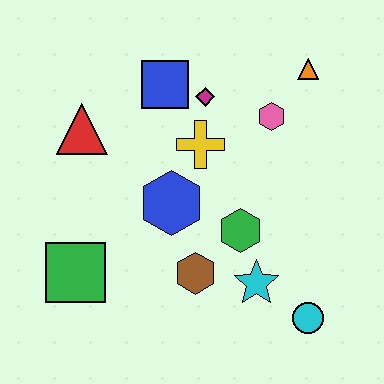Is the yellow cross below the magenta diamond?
Yes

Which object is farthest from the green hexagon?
The red triangle is farthest from the green hexagon.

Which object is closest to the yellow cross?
The magenta diamond is closest to the yellow cross.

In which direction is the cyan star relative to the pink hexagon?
The cyan star is below the pink hexagon.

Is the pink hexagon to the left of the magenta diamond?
No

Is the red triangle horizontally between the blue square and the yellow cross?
No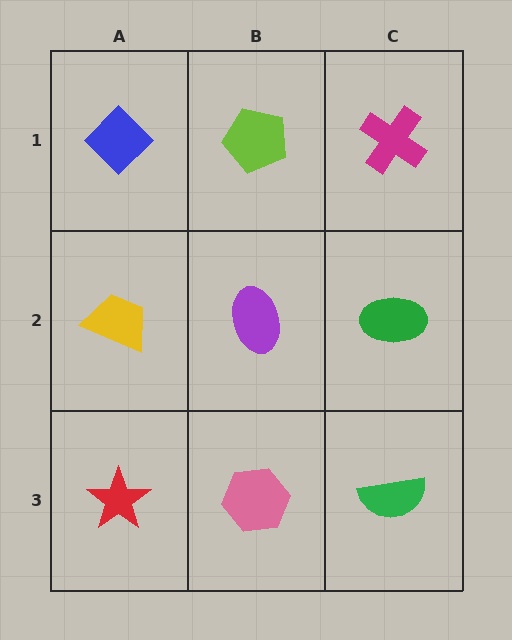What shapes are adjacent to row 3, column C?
A green ellipse (row 2, column C), a pink hexagon (row 3, column B).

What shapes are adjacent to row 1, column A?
A yellow trapezoid (row 2, column A), a lime pentagon (row 1, column B).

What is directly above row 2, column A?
A blue diamond.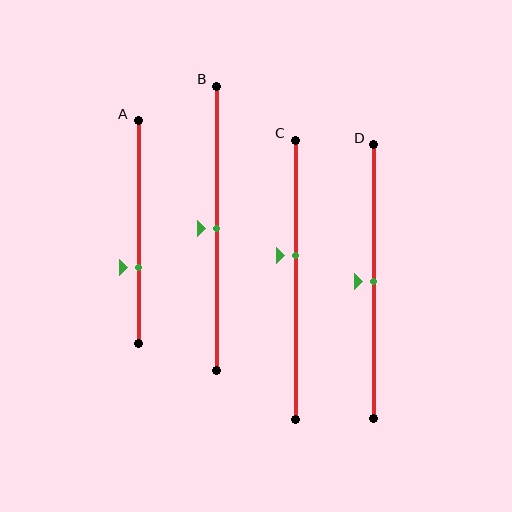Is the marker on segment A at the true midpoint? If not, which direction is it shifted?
No, the marker on segment A is shifted downward by about 16% of the segment length.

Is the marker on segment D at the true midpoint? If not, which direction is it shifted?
Yes, the marker on segment D is at the true midpoint.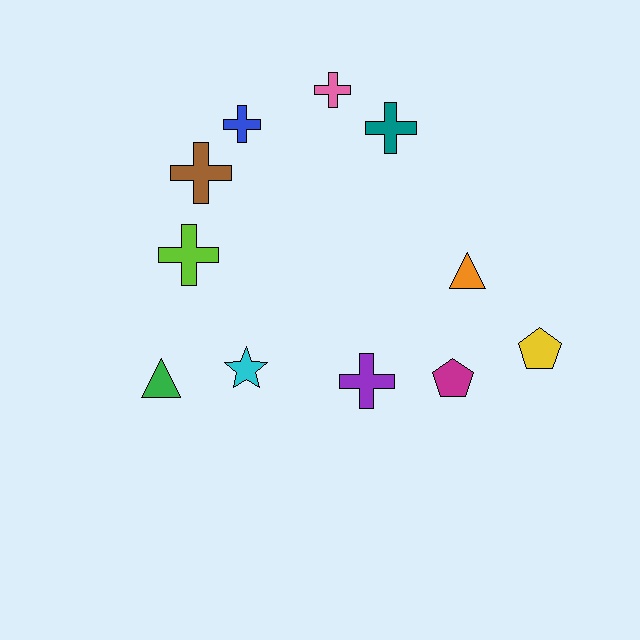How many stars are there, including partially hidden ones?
There is 1 star.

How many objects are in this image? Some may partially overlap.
There are 11 objects.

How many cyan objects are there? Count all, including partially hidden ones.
There is 1 cyan object.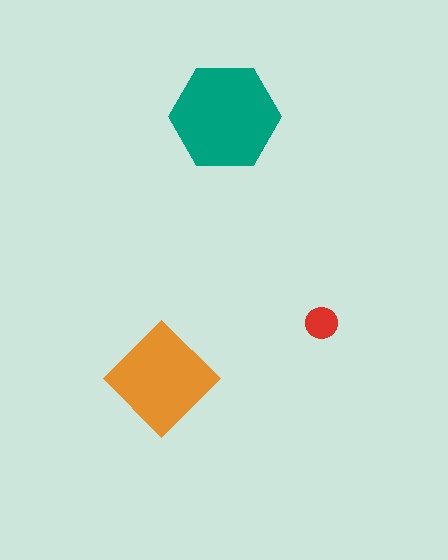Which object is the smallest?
The red circle.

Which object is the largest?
The teal hexagon.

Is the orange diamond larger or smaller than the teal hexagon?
Smaller.